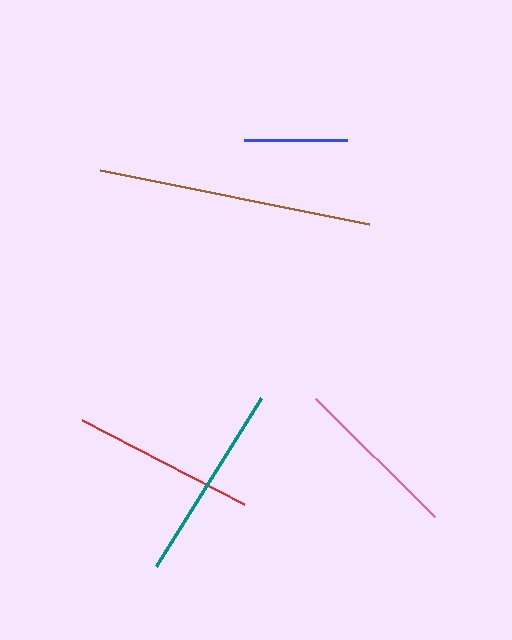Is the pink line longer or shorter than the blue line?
The pink line is longer than the blue line.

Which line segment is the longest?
The brown line is the longest at approximately 275 pixels.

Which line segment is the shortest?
The blue line is the shortest at approximately 103 pixels.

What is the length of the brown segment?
The brown segment is approximately 275 pixels long.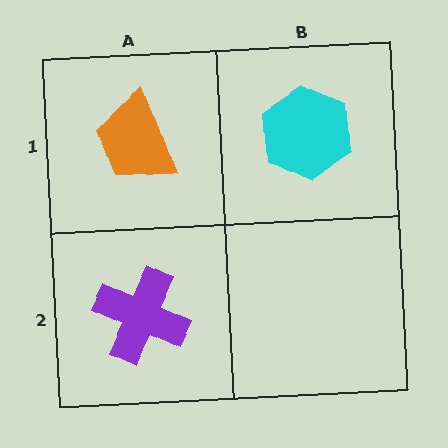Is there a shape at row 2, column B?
No, that cell is empty.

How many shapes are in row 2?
1 shape.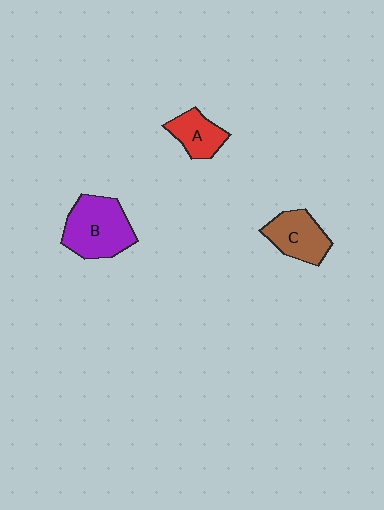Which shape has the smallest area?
Shape A (red).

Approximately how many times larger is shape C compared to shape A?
Approximately 1.3 times.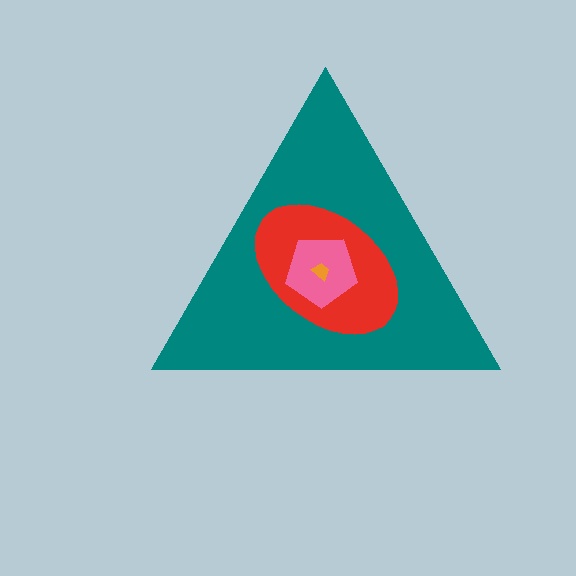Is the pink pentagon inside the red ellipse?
Yes.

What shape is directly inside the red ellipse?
The pink pentagon.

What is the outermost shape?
The teal triangle.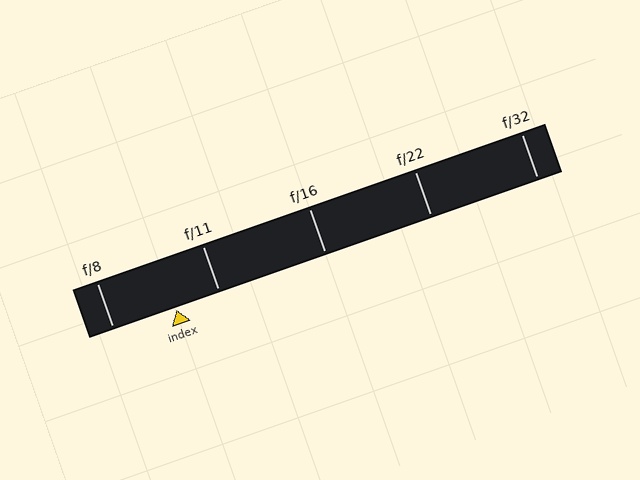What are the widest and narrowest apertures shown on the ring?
The widest aperture shown is f/8 and the narrowest is f/32.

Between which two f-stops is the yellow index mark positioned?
The index mark is between f/8 and f/11.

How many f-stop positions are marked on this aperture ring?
There are 5 f-stop positions marked.